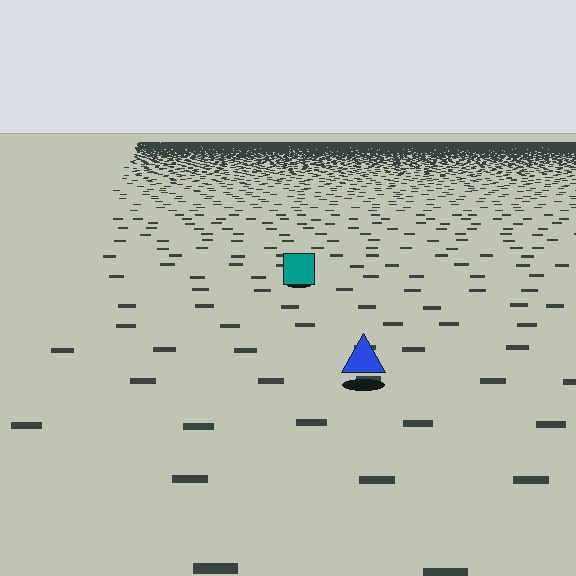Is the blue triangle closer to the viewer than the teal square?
Yes. The blue triangle is closer — you can tell from the texture gradient: the ground texture is coarser near it.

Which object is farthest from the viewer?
The teal square is farthest from the viewer. It appears smaller and the ground texture around it is denser.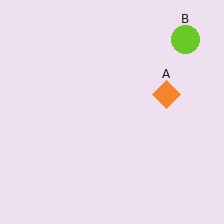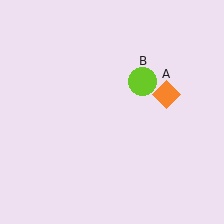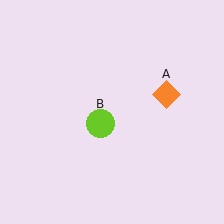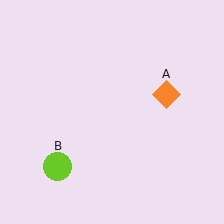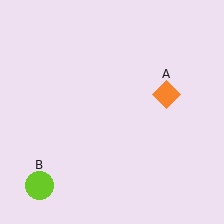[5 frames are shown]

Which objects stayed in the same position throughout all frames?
Orange diamond (object A) remained stationary.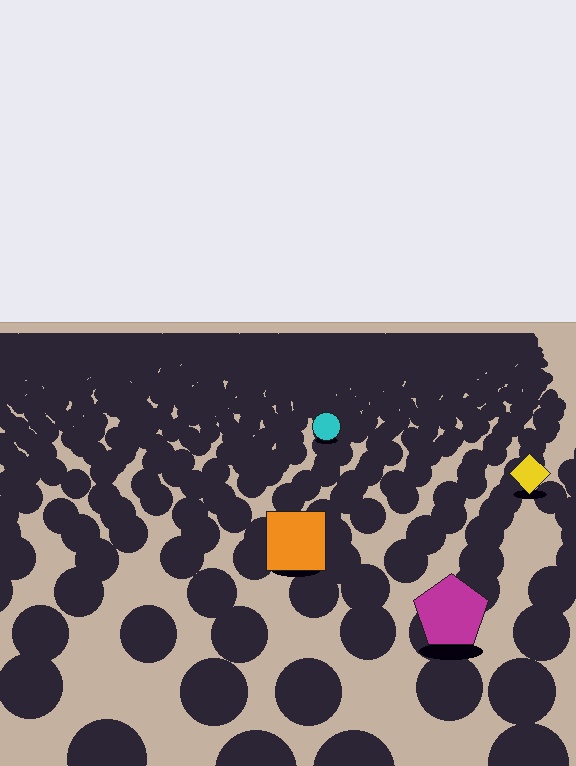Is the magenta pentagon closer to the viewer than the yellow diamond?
Yes. The magenta pentagon is closer — you can tell from the texture gradient: the ground texture is coarser near it.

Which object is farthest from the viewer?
The cyan circle is farthest from the viewer. It appears smaller and the ground texture around it is denser.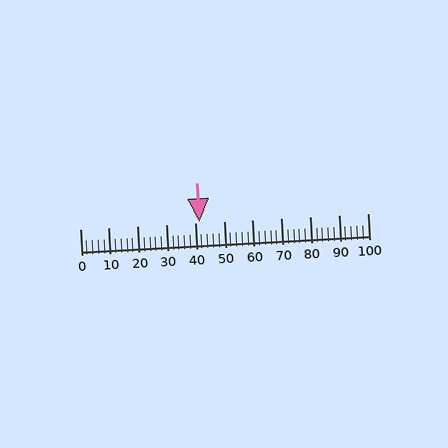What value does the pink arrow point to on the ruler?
The pink arrow points to approximately 42.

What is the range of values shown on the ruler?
The ruler shows values from 0 to 100.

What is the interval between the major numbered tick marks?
The major tick marks are spaced 10 units apart.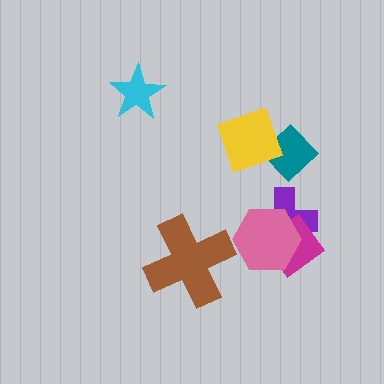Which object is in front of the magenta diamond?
The pink hexagon is in front of the magenta diamond.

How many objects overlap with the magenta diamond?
2 objects overlap with the magenta diamond.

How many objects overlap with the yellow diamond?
1 object overlaps with the yellow diamond.